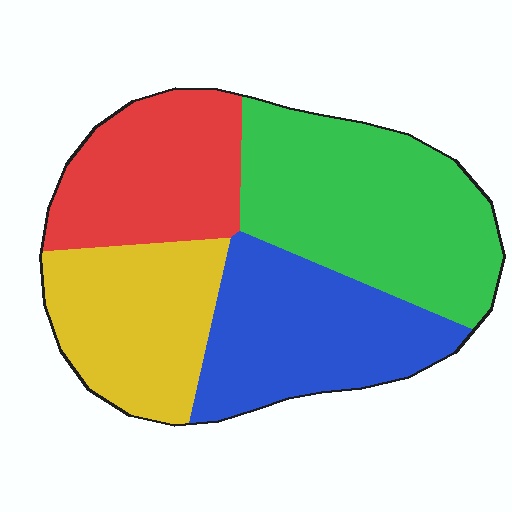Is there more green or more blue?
Green.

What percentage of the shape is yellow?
Yellow covers around 20% of the shape.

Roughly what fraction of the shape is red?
Red covers about 20% of the shape.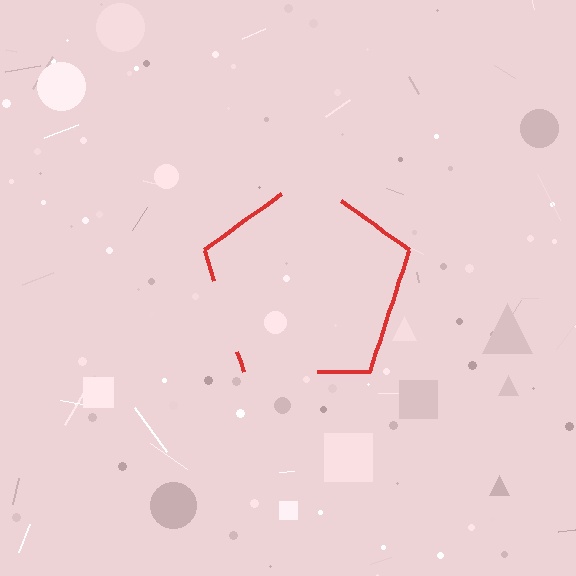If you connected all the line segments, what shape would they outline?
They would outline a pentagon.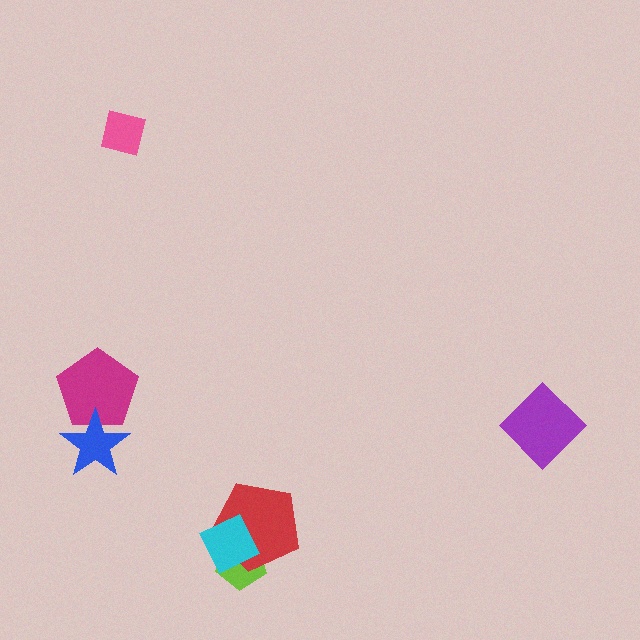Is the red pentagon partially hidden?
Yes, it is partially covered by another shape.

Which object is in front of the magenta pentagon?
The blue star is in front of the magenta pentagon.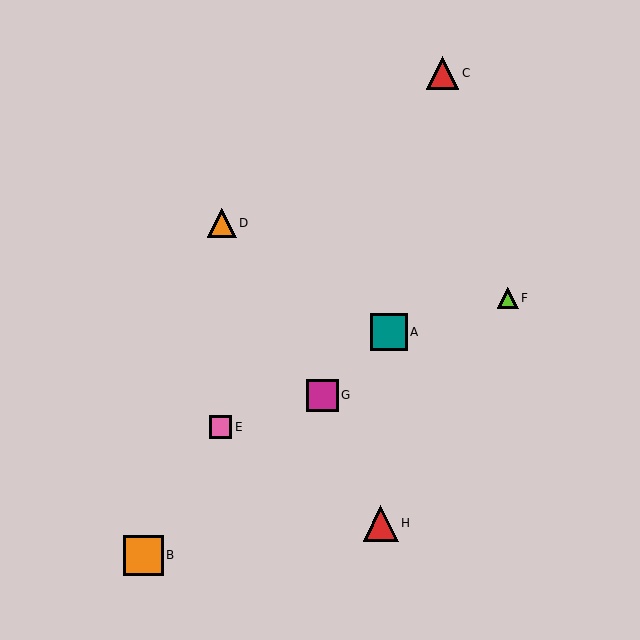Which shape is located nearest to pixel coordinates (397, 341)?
The teal square (labeled A) at (389, 332) is nearest to that location.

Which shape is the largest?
The orange square (labeled B) is the largest.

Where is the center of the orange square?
The center of the orange square is at (143, 555).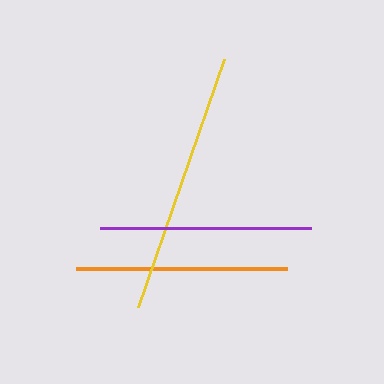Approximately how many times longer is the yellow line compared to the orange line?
The yellow line is approximately 1.2 times the length of the orange line.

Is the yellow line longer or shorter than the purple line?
The yellow line is longer than the purple line.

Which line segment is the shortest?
The purple line is the shortest at approximately 210 pixels.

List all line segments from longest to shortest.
From longest to shortest: yellow, orange, purple.